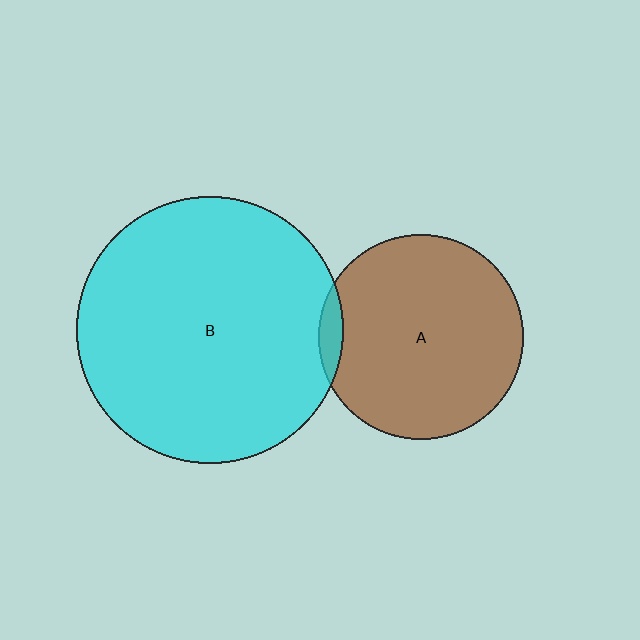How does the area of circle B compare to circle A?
Approximately 1.7 times.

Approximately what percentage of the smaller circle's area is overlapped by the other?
Approximately 5%.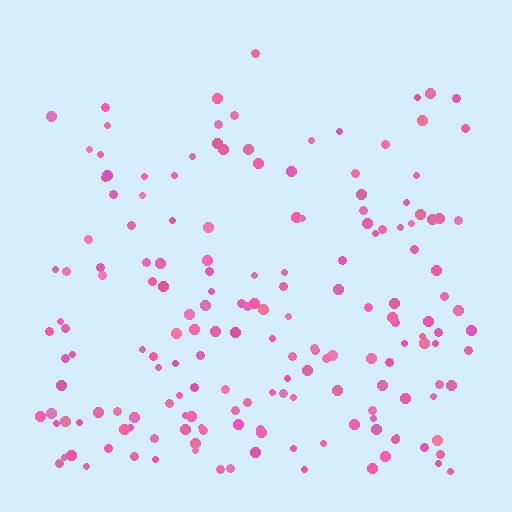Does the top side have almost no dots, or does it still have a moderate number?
Still a moderate number, just noticeably fewer than the bottom.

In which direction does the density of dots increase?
From top to bottom, with the bottom side densest.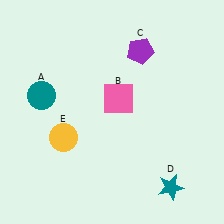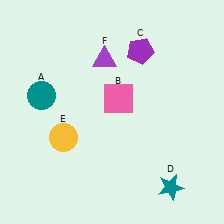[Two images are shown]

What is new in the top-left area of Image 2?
A purple triangle (F) was added in the top-left area of Image 2.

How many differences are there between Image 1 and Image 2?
There is 1 difference between the two images.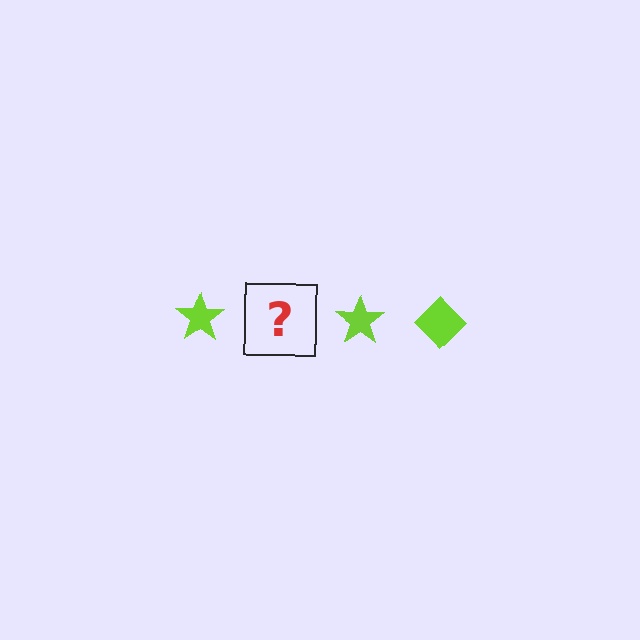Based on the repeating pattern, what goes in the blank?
The blank should be a lime diamond.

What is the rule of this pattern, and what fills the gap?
The rule is that the pattern cycles through star, diamond shapes in lime. The gap should be filled with a lime diamond.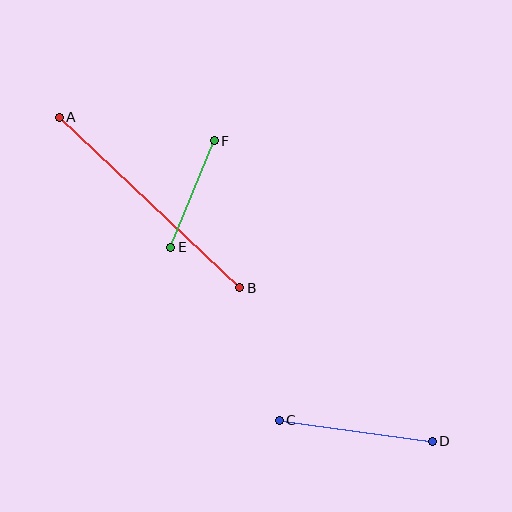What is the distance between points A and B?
The distance is approximately 248 pixels.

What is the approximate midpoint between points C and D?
The midpoint is at approximately (356, 431) pixels.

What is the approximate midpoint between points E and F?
The midpoint is at approximately (193, 194) pixels.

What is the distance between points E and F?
The distance is approximately 115 pixels.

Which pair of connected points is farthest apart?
Points A and B are farthest apart.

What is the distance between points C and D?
The distance is approximately 154 pixels.